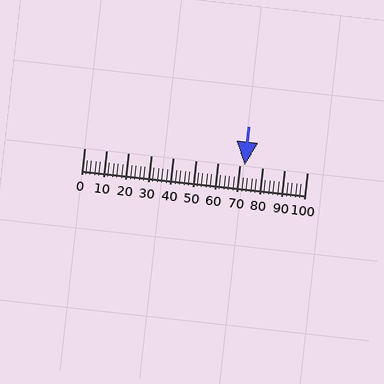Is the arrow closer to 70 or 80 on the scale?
The arrow is closer to 70.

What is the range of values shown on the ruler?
The ruler shows values from 0 to 100.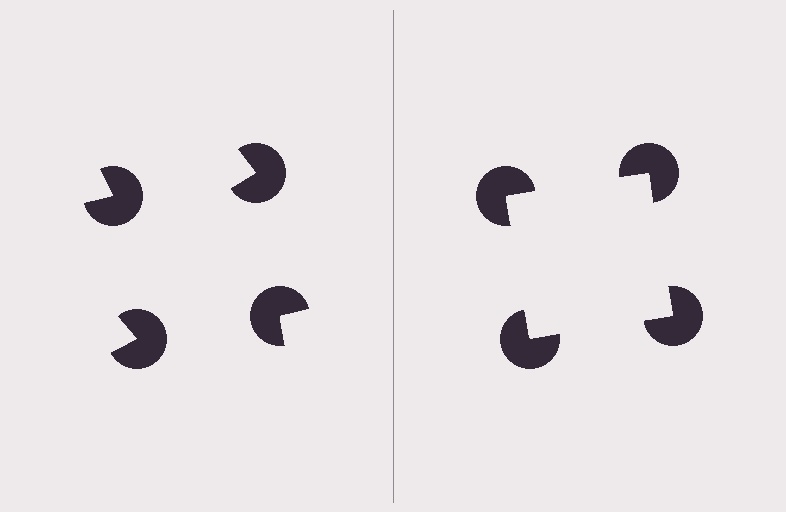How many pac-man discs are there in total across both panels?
8 — 4 on each side.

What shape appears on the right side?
An illusory square.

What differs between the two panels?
The pac-man discs are positioned identically on both sides; only the wedge orientations differ. On the right they align to a square; on the left they are misaligned.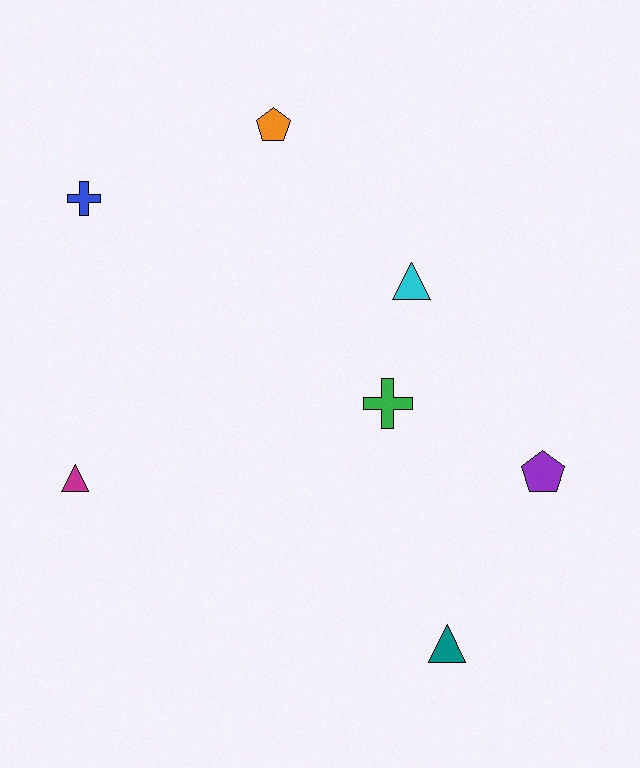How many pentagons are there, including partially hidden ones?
There are 2 pentagons.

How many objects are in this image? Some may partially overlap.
There are 7 objects.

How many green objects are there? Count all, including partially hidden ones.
There is 1 green object.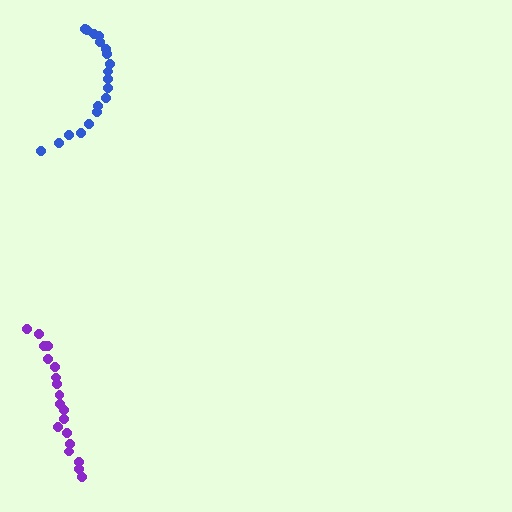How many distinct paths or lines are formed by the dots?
There are 2 distinct paths.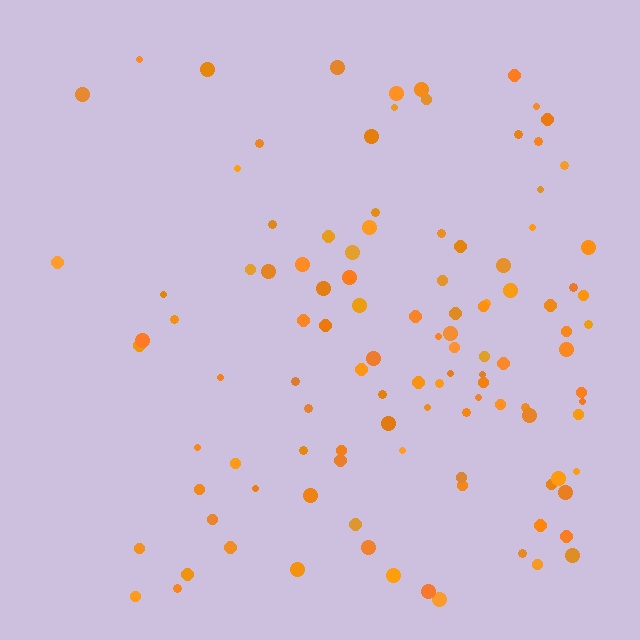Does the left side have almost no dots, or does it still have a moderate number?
Still a moderate number, just noticeably fewer than the right.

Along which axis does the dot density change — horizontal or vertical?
Horizontal.